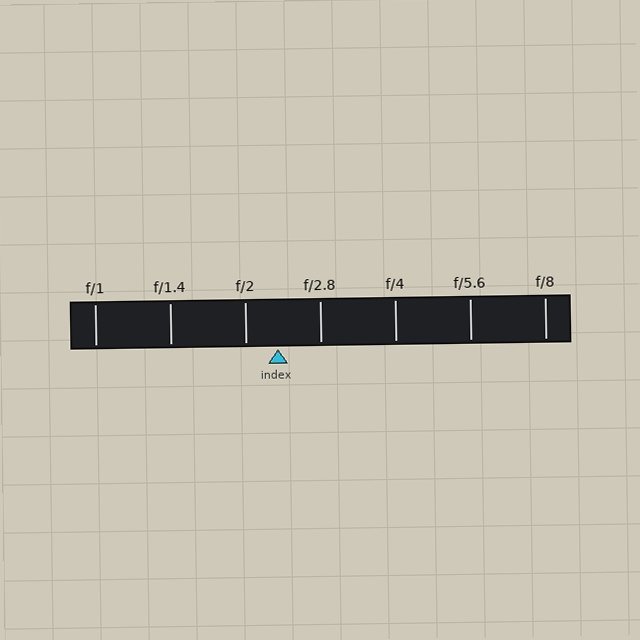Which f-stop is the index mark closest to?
The index mark is closest to f/2.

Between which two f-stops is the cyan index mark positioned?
The index mark is between f/2 and f/2.8.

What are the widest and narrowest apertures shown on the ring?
The widest aperture shown is f/1 and the narrowest is f/8.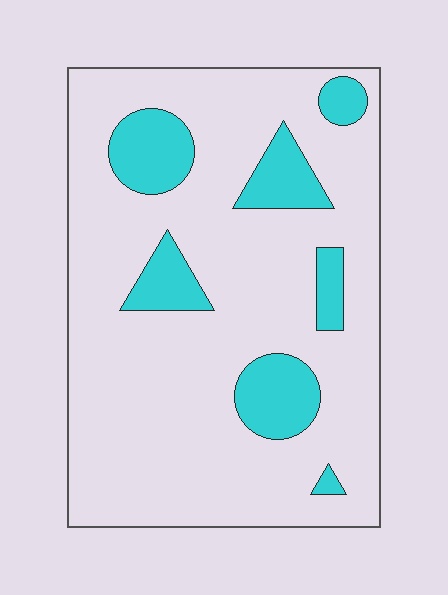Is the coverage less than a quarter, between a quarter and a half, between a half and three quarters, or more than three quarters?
Less than a quarter.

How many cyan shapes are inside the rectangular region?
7.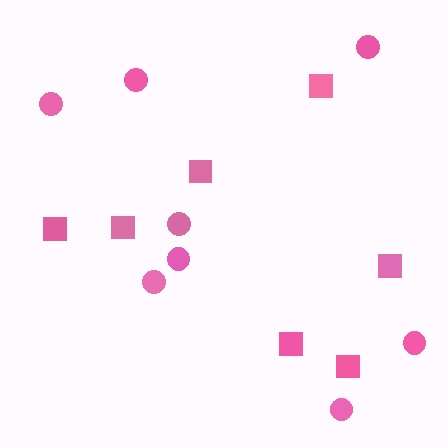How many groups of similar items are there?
There are 2 groups: one group of squares (7) and one group of circles (8).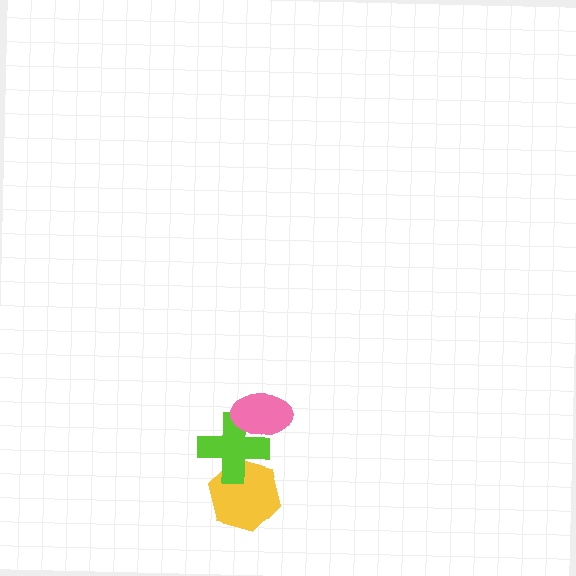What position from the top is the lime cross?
The lime cross is 2nd from the top.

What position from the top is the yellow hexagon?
The yellow hexagon is 3rd from the top.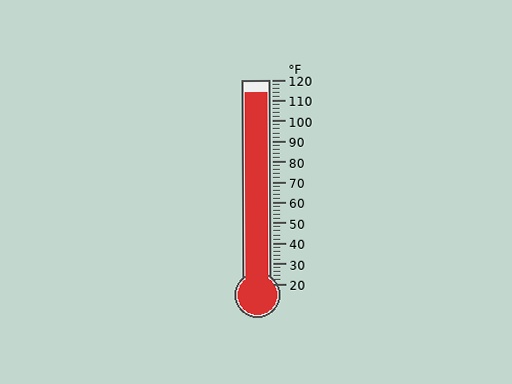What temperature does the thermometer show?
The thermometer shows approximately 114°F.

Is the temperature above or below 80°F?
The temperature is above 80°F.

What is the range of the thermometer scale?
The thermometer scale ranges from 20°F to 120°F.